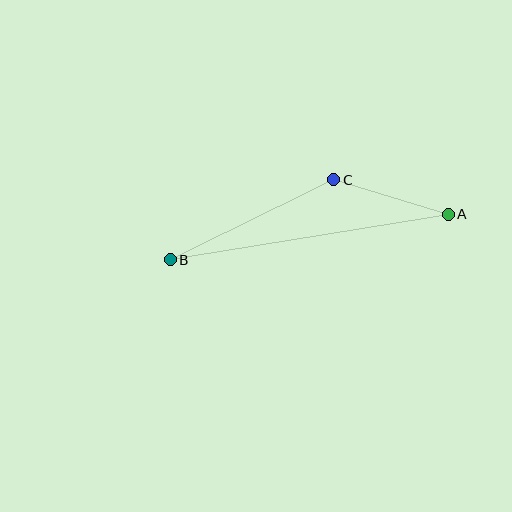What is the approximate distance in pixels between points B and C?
The distance between B and C is approximately 182 pixels.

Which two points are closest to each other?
Points A and C are closest to each other.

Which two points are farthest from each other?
Points A and B are farthest from each other.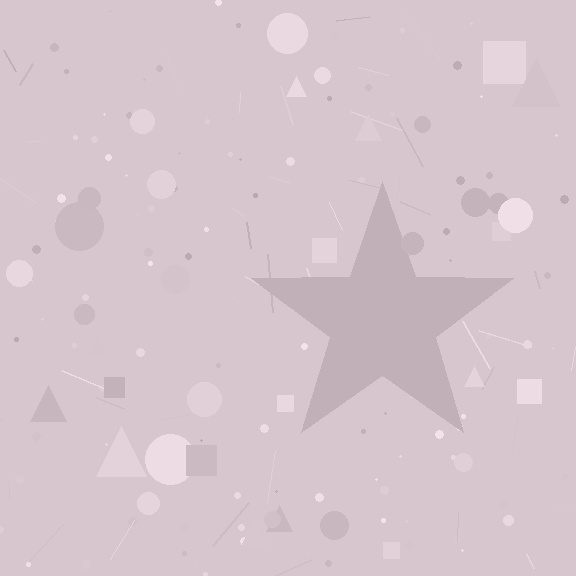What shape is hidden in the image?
A star is hidden in the image.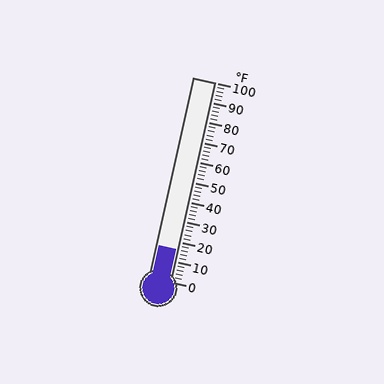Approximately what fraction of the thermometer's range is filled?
The thermometer is filled to approximately 15% of its range.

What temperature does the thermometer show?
The thermometer shows approximately 16°F.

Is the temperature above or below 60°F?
The temperature is below 60°F.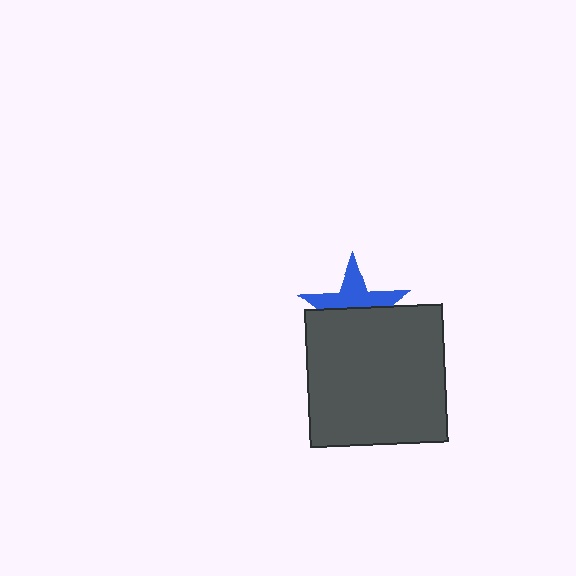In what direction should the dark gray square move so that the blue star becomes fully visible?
The dark gray square should move down. That is the shortest direction to clear the overlap and leave the blue star fully visible.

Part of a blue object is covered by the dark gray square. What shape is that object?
It is a star.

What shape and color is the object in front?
The object in front is a dark gray square.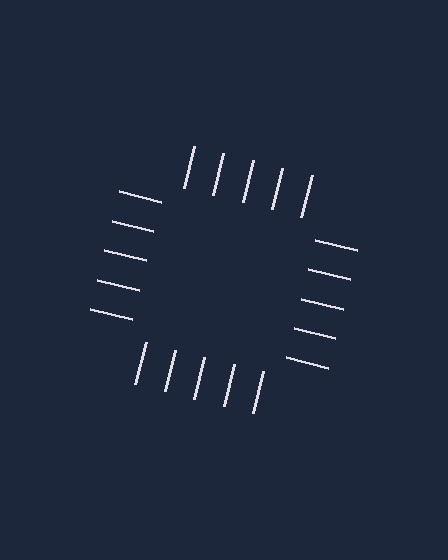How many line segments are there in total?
20 — 5 along each of the 4 edges.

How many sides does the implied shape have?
4 sides — the line-ends trace a square.